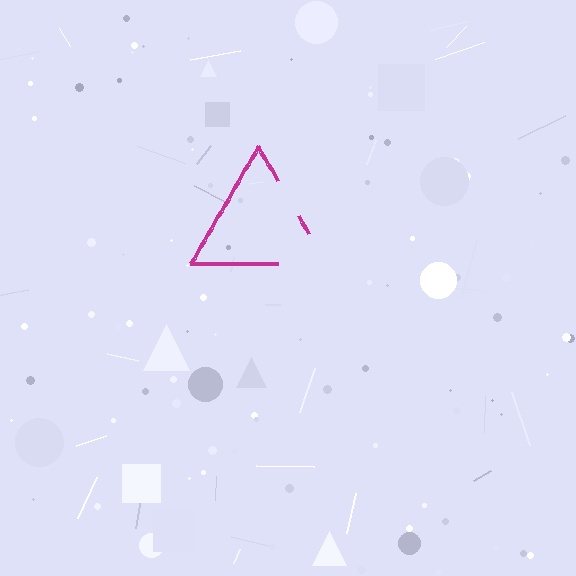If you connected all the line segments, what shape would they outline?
They would outline a triangle.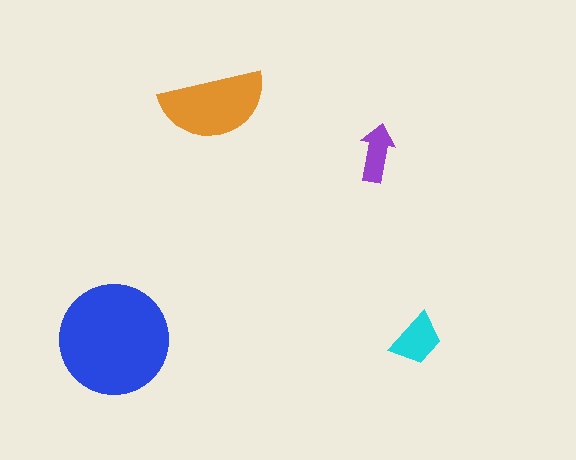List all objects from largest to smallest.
The blue circle, the orange semicircle, the cyan trapezoid, the purple arrow.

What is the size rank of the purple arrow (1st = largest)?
4th.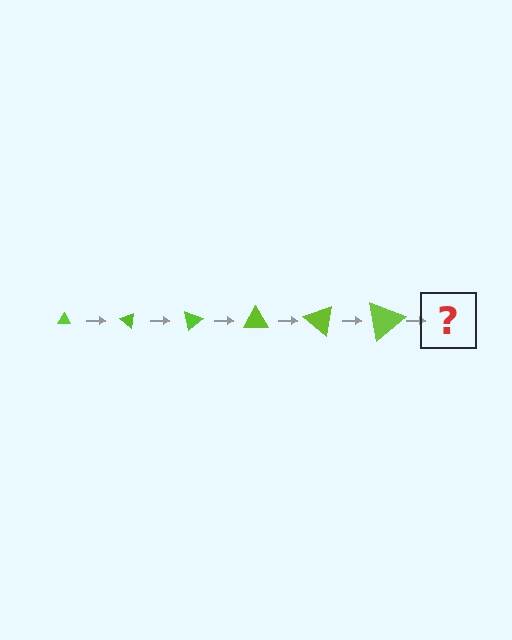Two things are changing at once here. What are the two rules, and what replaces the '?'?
The two rules are that the triangle grows larger each step and it rotates 40 degrees each step. The '?' should be a triangle, larger than the previous one and rotated 240 degrees from the start.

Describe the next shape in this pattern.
It should be a triangle, larger than the previous one and rotated 240 degrees from the start.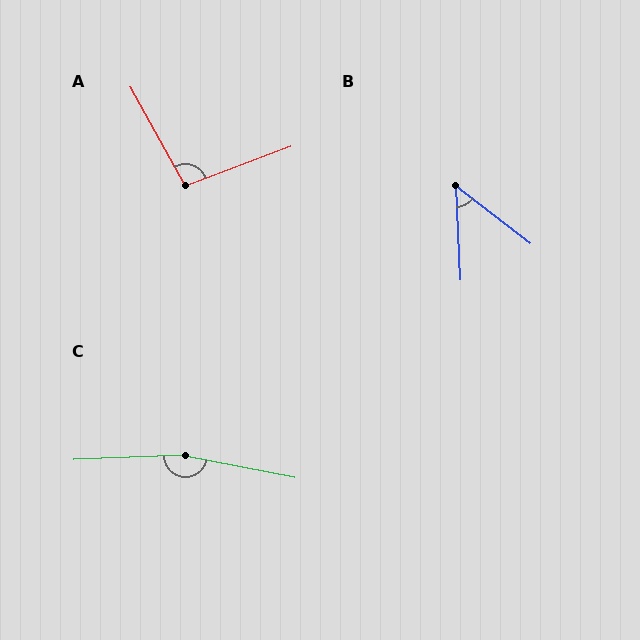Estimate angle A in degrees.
Approximately 98 degrees.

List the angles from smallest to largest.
B (50°), A (98°), C (167°).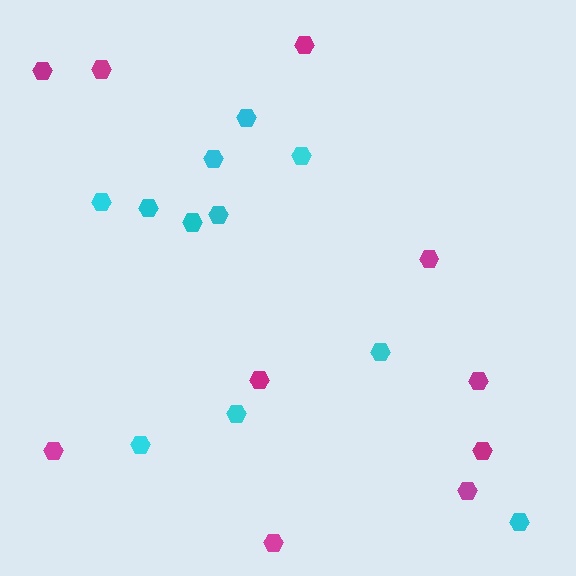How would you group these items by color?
There are 2 groups: one group of magenta hexagons (10) and one group of cyan hexagons (11).